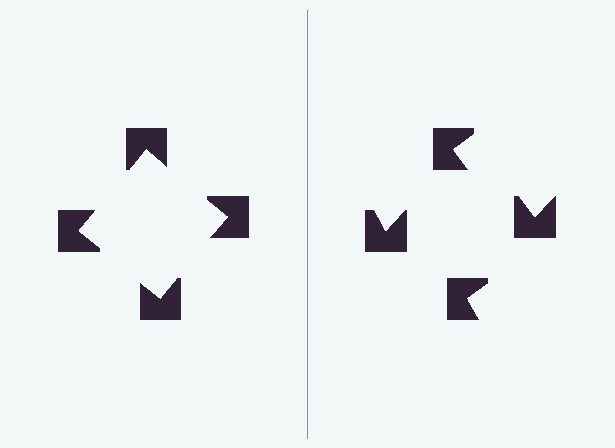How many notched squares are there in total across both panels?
8 — 4 on each side.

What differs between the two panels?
The notched squares are positioned identically on both sides; only the wedge orientations differ. On the left they align to a square; on the right they are misaligned.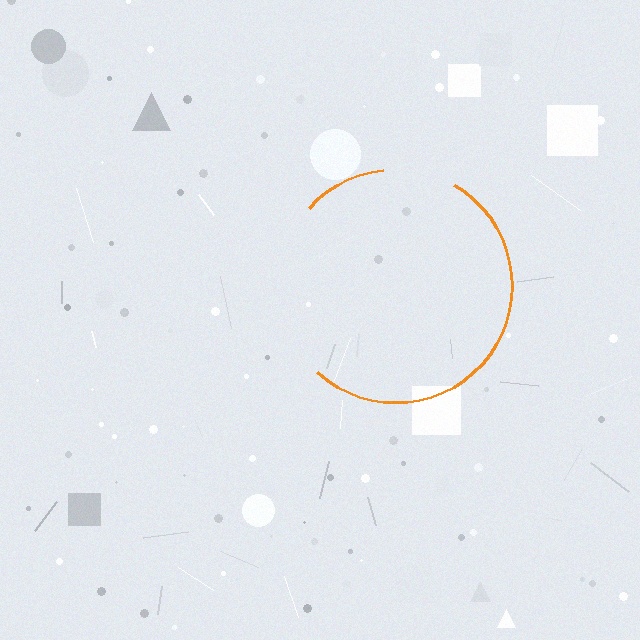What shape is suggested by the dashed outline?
The dashed outline suggests a circle.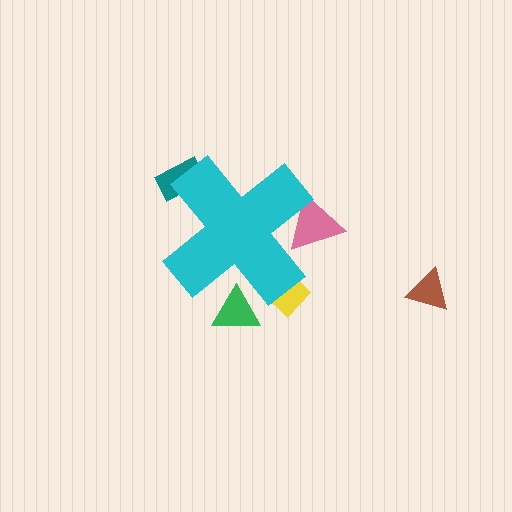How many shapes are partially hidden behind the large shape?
4 shapes are partially hidden.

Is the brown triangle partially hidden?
No, the brown triangle is fully visible.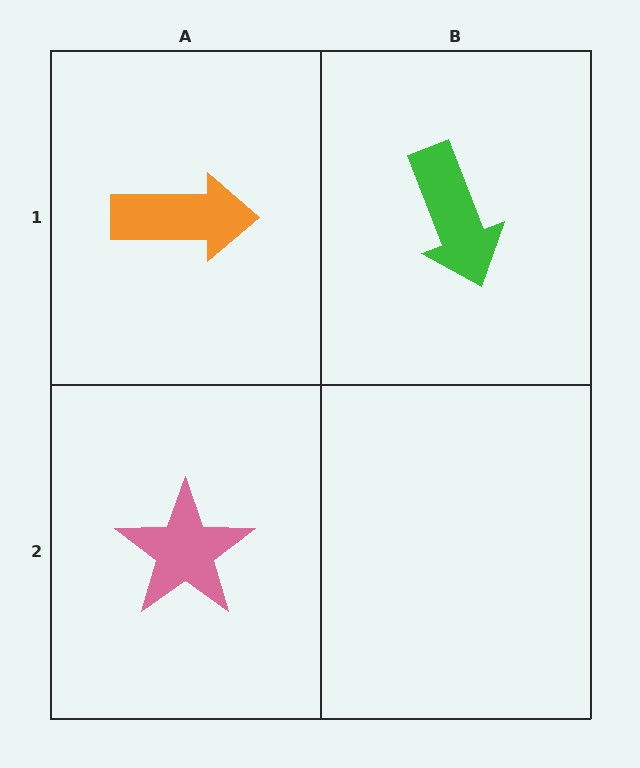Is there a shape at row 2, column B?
No, that cell is empty.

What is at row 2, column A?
A pink star.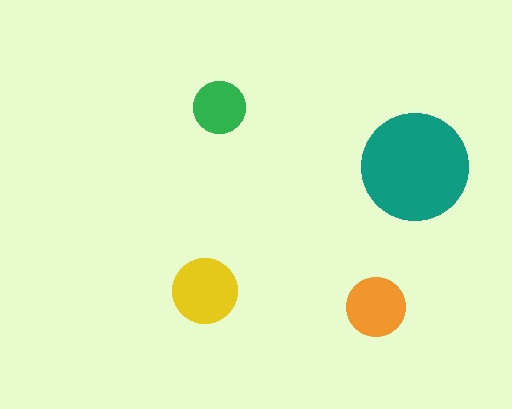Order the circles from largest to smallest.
the teal one, the yellow one, the orange one, the green one.